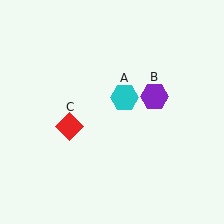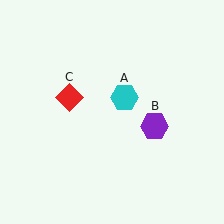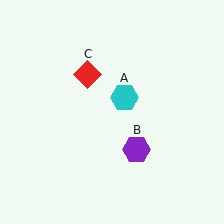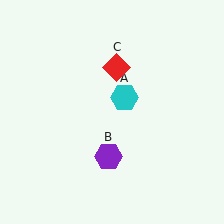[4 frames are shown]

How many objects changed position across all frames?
2 objects changed position: purple hexagon (object B), red diamond (object C).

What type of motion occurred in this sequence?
The purple hexagon (object B), red diamond (object C) rotated clockwise around the center of the scene.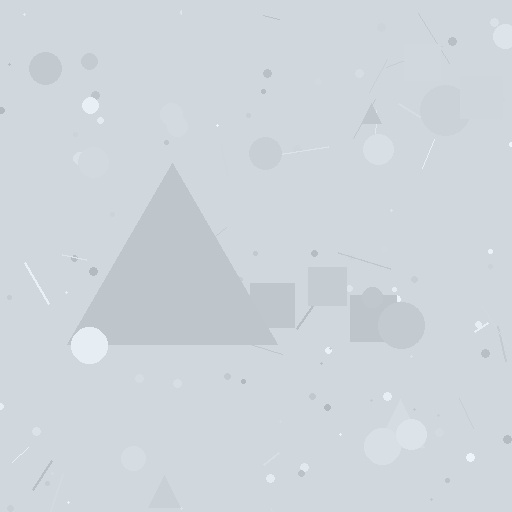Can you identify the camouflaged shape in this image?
The camouflaged shape is a triangle.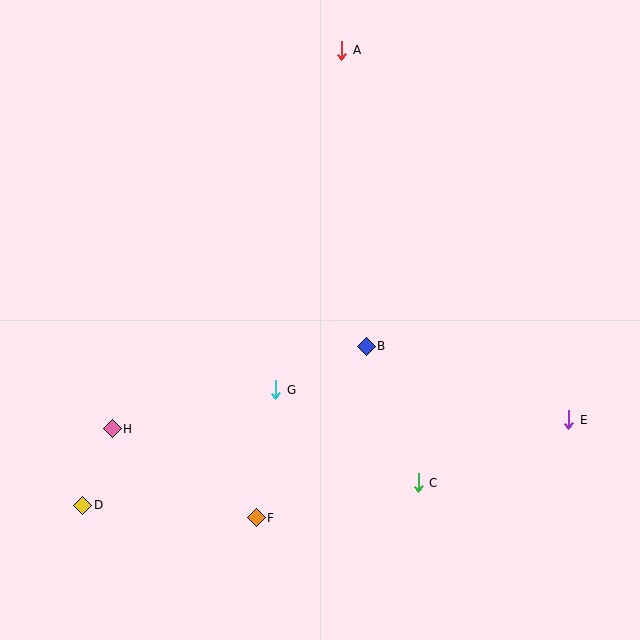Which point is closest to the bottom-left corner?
Point D is closest to the bottom-left corner.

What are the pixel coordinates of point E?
Point E is at (569, 420).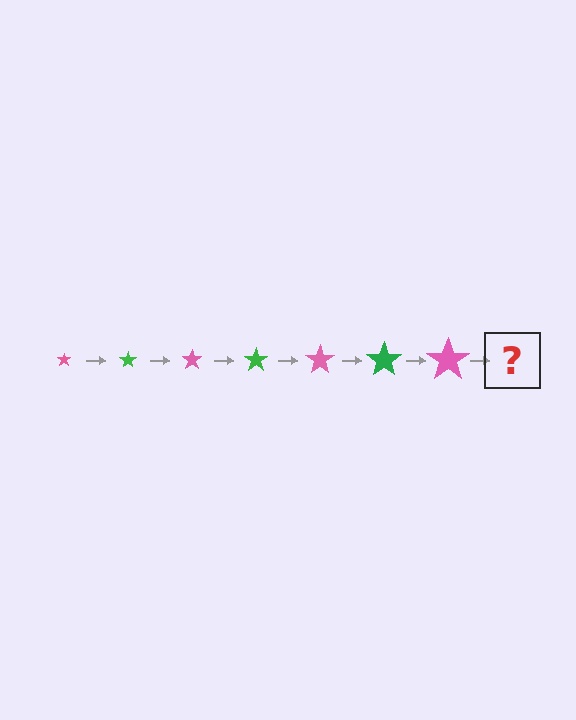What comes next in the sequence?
The next element should be a green star, larger than the previous one.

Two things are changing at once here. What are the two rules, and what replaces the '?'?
The two rules are that the star grows larger each step and the color cycles through pink and green. The '?' should be a green star, larger than the previous one.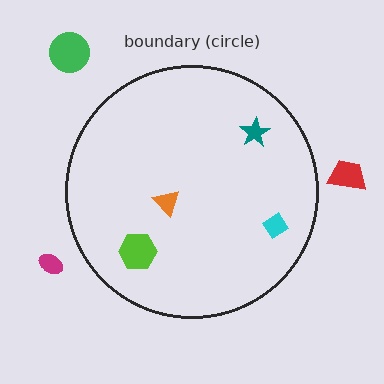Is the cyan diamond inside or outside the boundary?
Inside.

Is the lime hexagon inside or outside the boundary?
Inside.